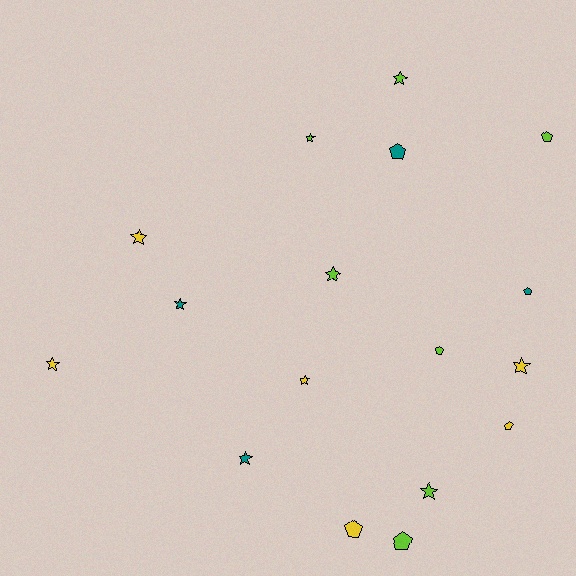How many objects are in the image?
There are 17 objects.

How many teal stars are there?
There are 2 teal stars.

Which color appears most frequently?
Lime, with 7 objects.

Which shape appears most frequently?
Star, with 10 objects.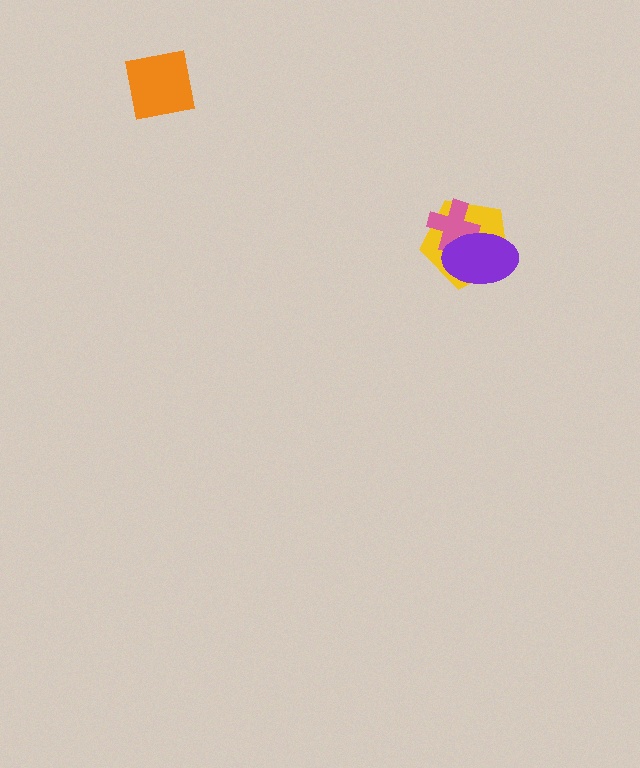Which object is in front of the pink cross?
The purple ellipse is in front of the pink cross.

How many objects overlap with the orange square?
0 objects overlap with the orange square.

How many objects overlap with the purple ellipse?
2 objects overlap with the purple ellipse.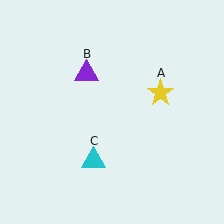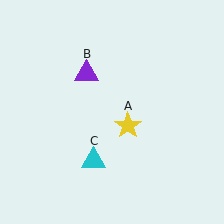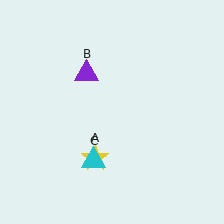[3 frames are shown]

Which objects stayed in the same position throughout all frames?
Purple triangle (object B) and cyan triangle (object C) remained stationary.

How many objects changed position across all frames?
1 object changed position: yellow star (object A).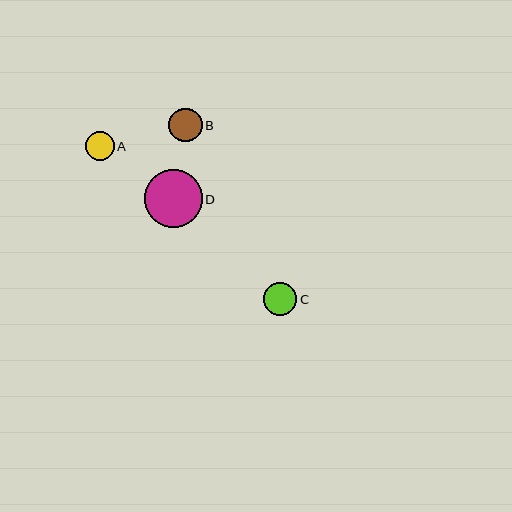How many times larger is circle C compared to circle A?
Circle C is approximately 1.1 times the size of circle A.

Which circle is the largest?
Circle D is the largest with a size of approximately 58 pixels.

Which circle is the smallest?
Circle A is the smallest with a size of approximately 29 pixels.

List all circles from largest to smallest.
From largest to smallest: D, B, C, A.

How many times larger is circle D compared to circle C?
Circle D is approximately 1.8 times the size of circle C.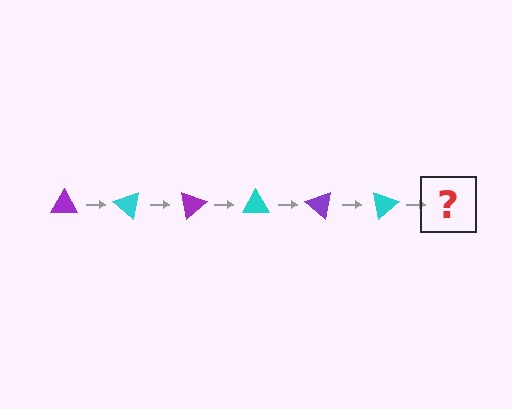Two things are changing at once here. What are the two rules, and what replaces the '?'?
The two rules are that it rotates 40 degrees each step and the color cycles through purple and cyan. The '?' should be a purple triangle, rotated 240 degrees from the start.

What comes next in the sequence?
The next element should be a purple triangle, rotated 240 degrees from the start.